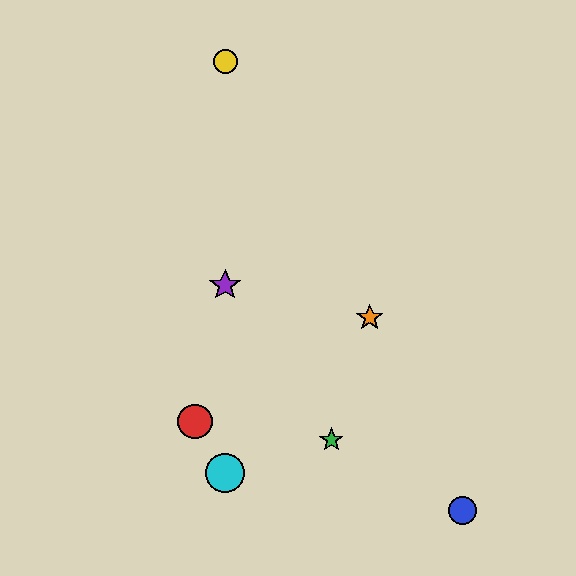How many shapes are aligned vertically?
3 shapes (the yellow circle, the purple star, the cyan circle) are aligned vertically.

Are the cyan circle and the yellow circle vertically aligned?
Yes, both are at x≈225.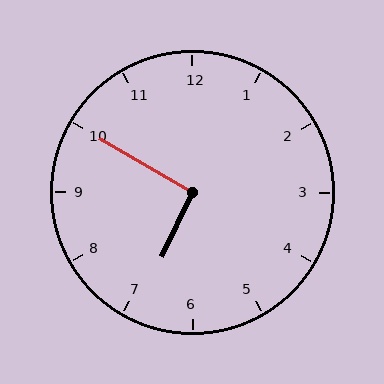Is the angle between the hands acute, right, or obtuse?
It is right.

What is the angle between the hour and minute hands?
Approximately 95 degrees.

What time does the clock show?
6:50.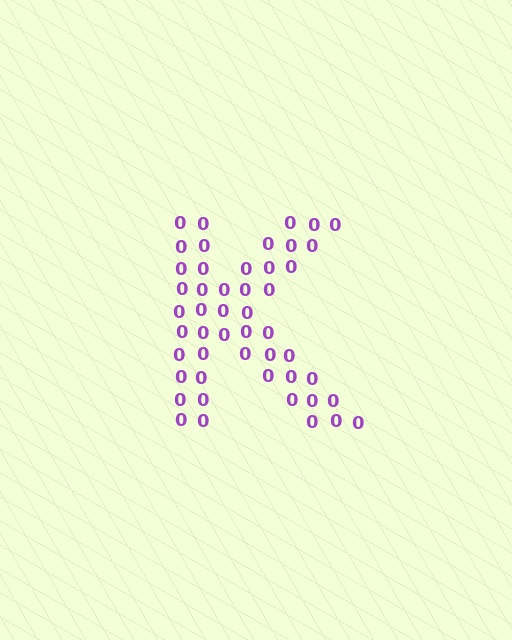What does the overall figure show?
The overall figure shows the letter K.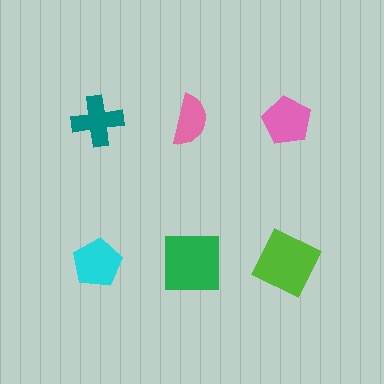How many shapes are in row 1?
3 shapes.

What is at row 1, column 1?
A teal cross.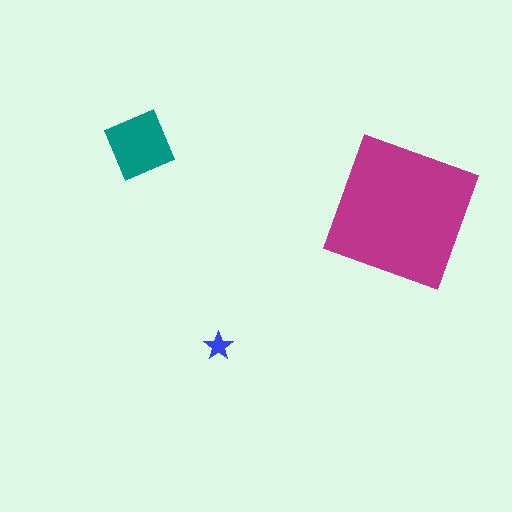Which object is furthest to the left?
The teal diamond is leftmost.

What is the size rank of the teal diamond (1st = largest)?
2nd.